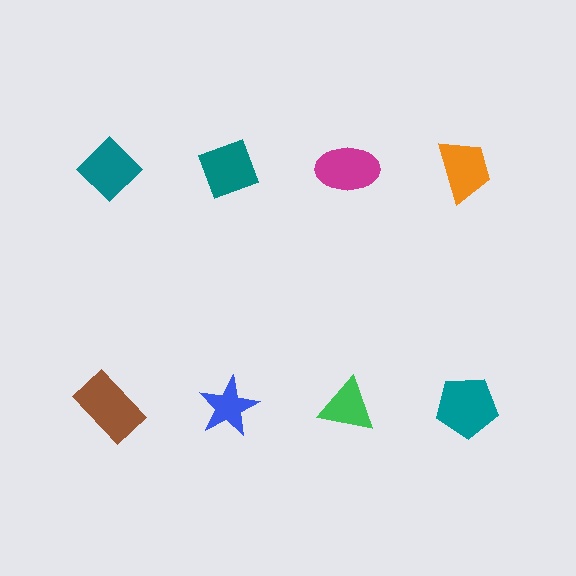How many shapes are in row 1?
4 shapes.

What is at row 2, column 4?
A teal pentagon.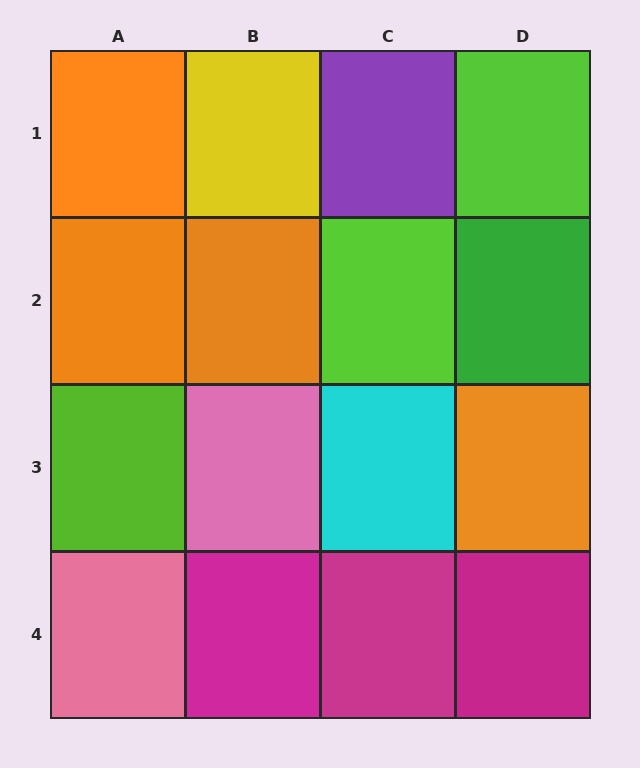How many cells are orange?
4 cells are orange.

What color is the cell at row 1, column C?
Purple.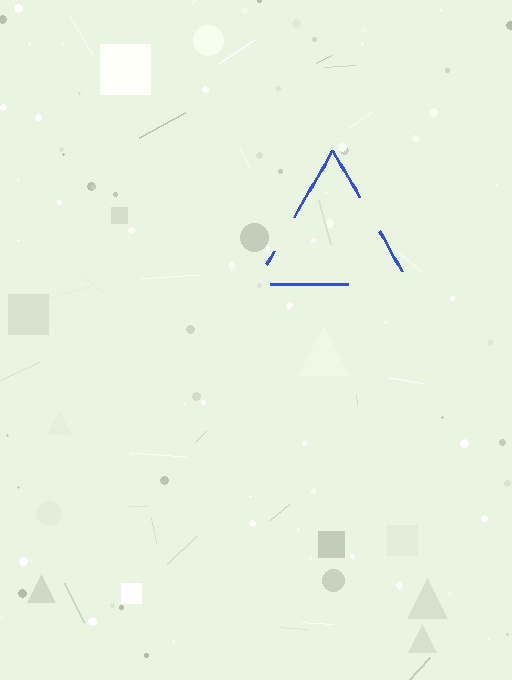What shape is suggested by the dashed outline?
The dashed outline suggests a triangle.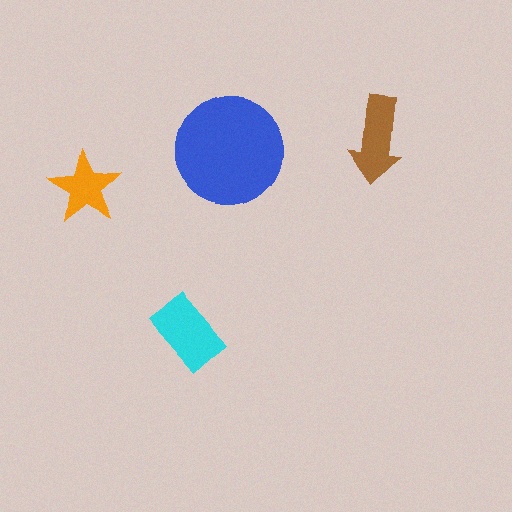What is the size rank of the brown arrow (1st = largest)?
3rd.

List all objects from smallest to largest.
The orange star, the brown arrow, the cyan rectangle, the blue circle.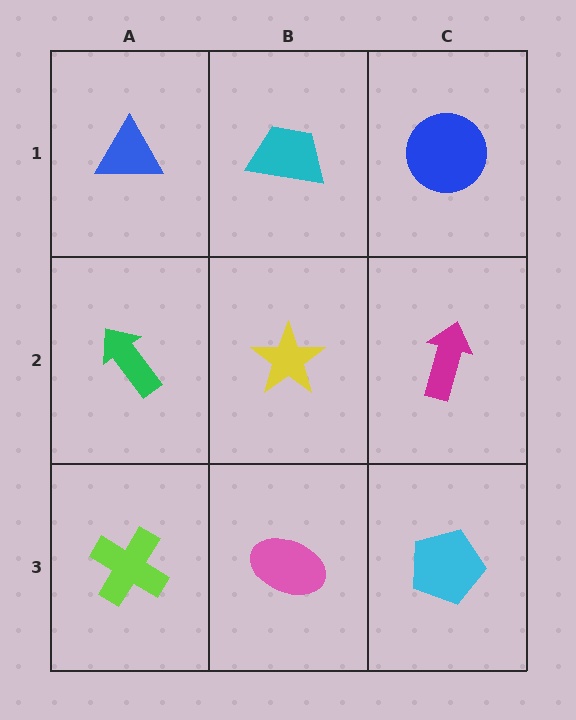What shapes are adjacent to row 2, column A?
A blue triangle (row 1, column A), a lime cross (row 3, column A), a yellow star (row 2, column B).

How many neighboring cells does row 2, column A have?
3.